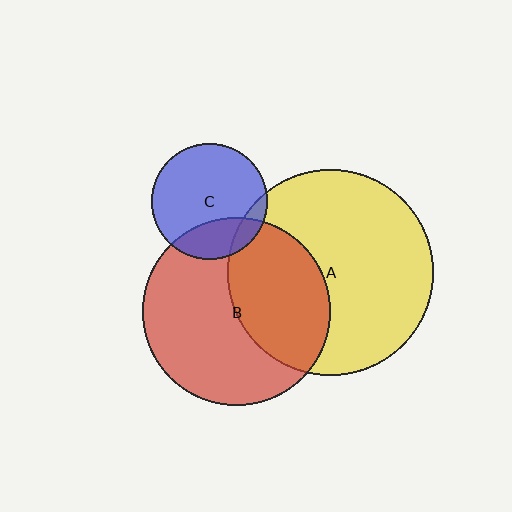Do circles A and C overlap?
Yes.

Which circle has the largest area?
Circle A (yellow).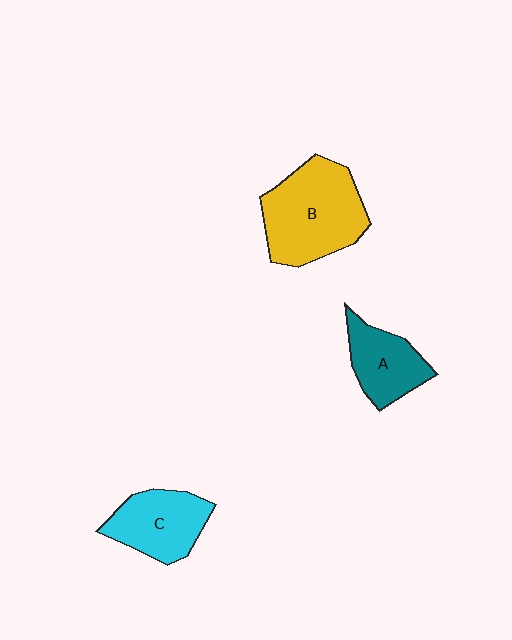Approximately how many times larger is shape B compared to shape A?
Approximately 1.7 times.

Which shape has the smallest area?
Shape A (teal).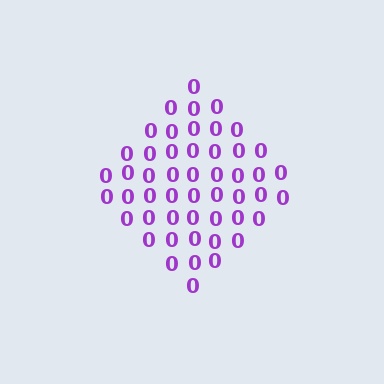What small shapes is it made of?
It is made of small digit 0's.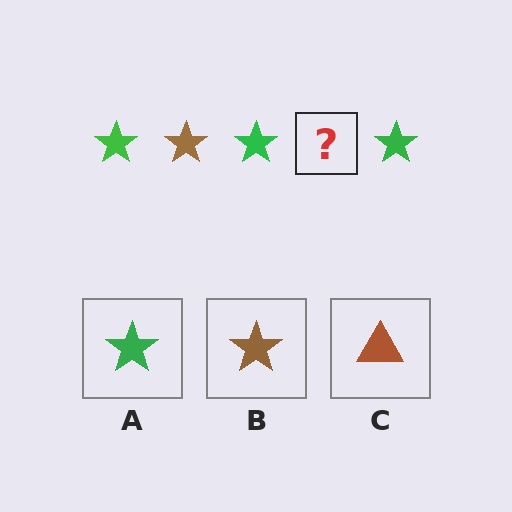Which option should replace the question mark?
Option B.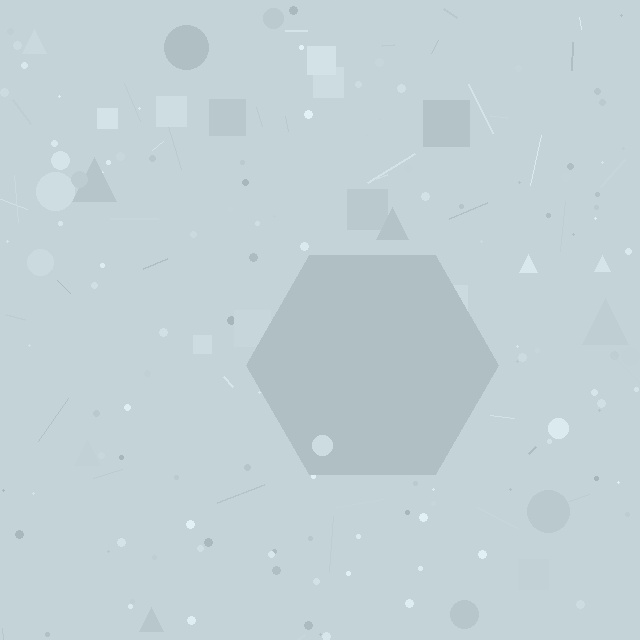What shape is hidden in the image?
A hexagon is hidden in the image.